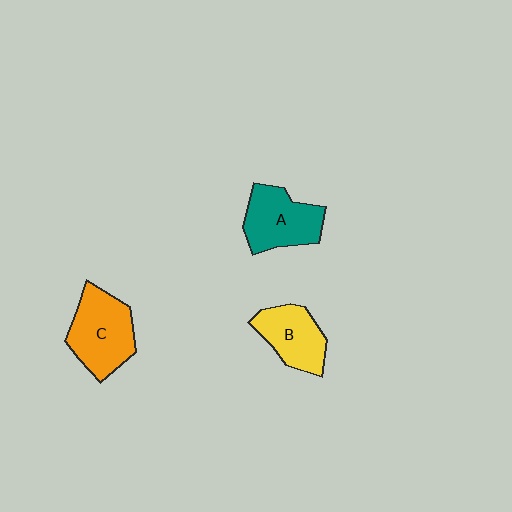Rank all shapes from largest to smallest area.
From largest to smallest: C (orange), A (teal), B (yellow).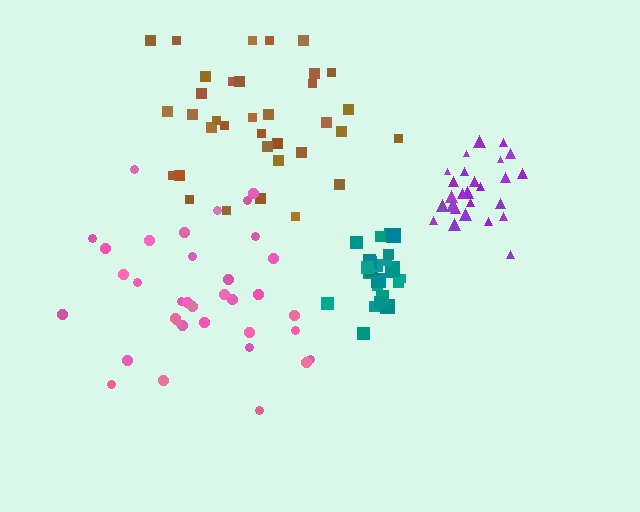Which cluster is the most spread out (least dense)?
Brown.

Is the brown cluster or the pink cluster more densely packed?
Pink.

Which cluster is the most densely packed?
Teal.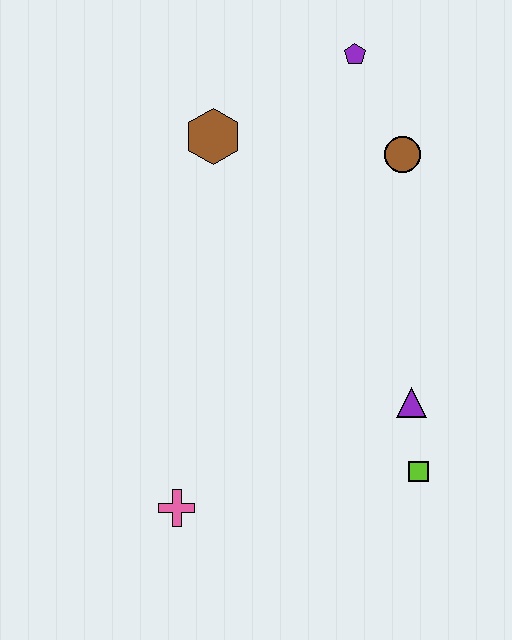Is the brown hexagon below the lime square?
No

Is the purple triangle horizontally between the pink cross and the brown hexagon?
No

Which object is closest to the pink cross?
The lime square is closest to the pink cross.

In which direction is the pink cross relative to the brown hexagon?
The pink cross is below the brown hexagon.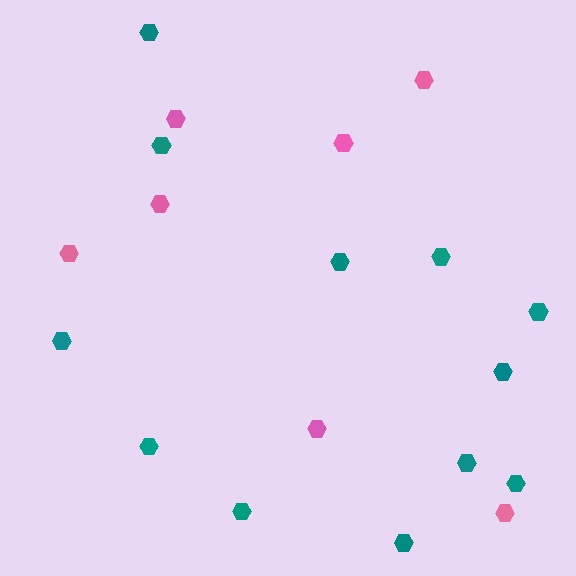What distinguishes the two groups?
There are 2 groups: one group of pink hexagons (7) and one group of teal hexagons (12).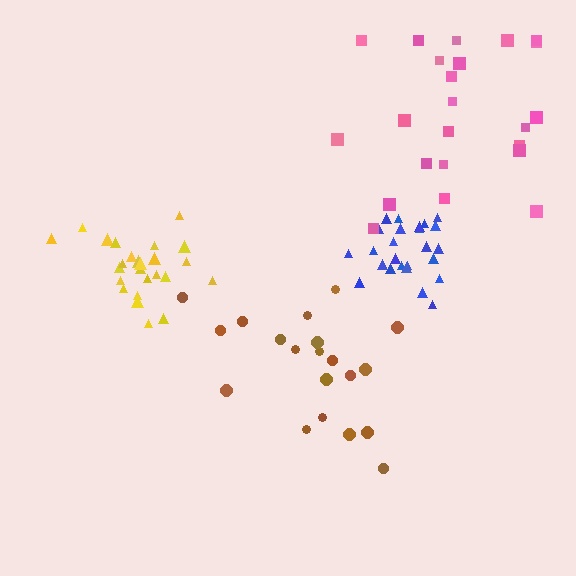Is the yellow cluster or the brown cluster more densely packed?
Yellow.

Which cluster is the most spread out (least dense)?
Pink.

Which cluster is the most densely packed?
Yellow.